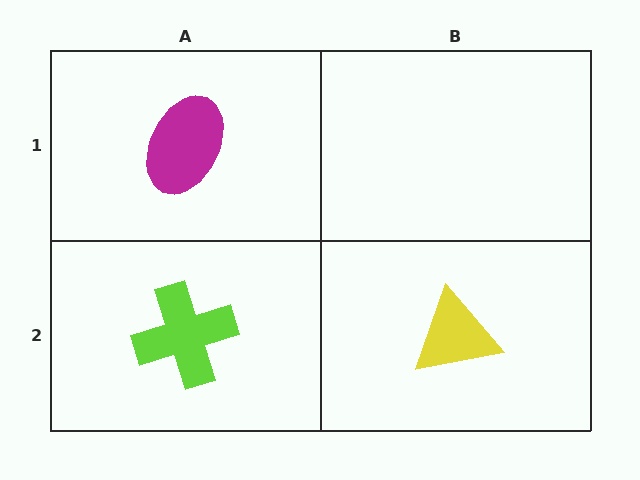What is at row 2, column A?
A lime cross.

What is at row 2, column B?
A yellow triangle.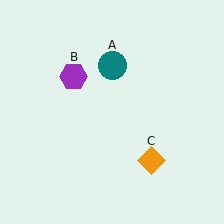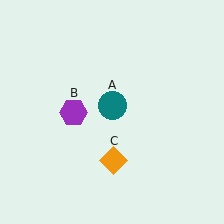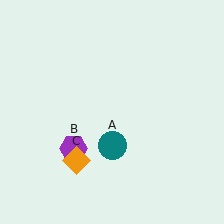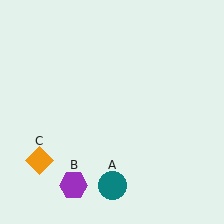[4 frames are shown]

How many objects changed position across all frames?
3 objects changed position: teal circle (object A), purple hexagon (object B), orange diamond (object C).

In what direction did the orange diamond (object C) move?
The orange diamond (object C) moved left.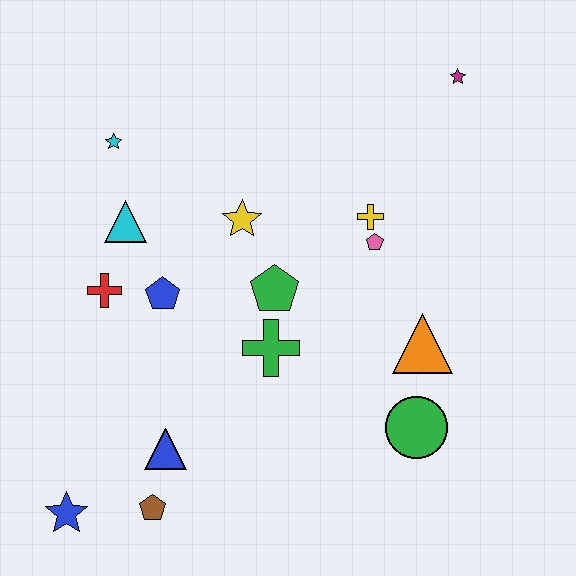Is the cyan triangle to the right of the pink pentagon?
No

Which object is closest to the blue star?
The brown pentagon is closest to the blue star.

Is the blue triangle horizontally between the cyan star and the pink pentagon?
Yes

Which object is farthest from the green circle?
The cyan star is farthest from the green circle.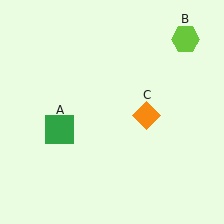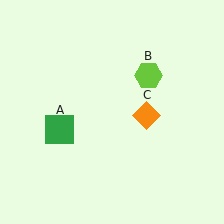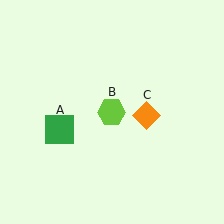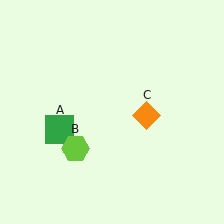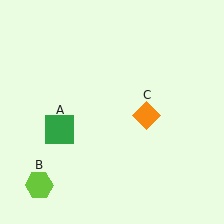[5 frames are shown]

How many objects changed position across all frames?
1 object changed position: lime hexagon (object B).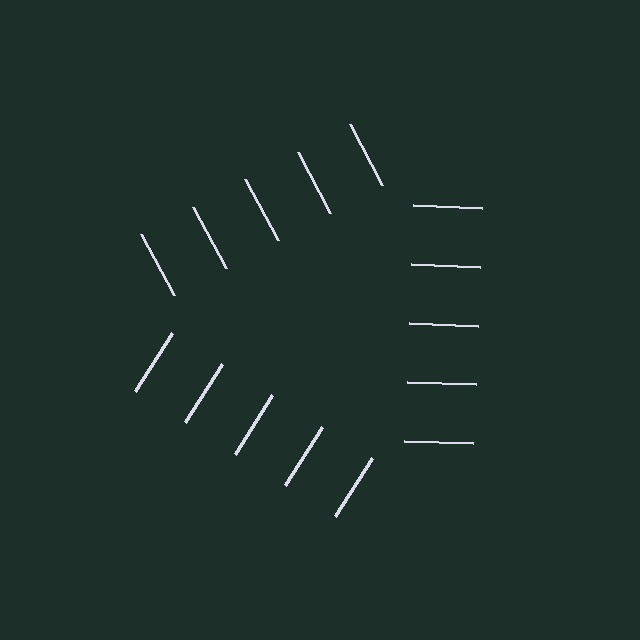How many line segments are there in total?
15 — 5 along each of the 3 edges.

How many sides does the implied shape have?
3 sides — the line-ends trace a triangle.